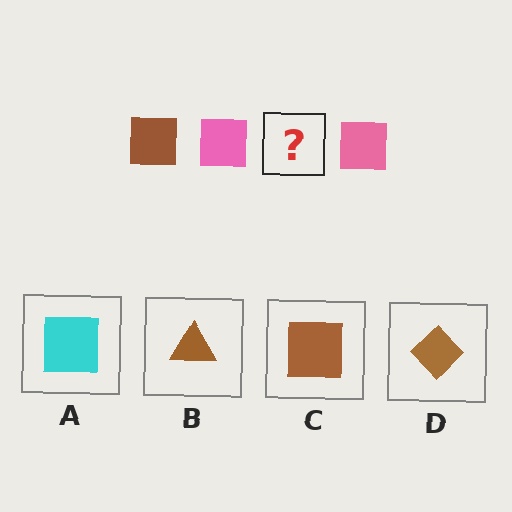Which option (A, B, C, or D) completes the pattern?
C.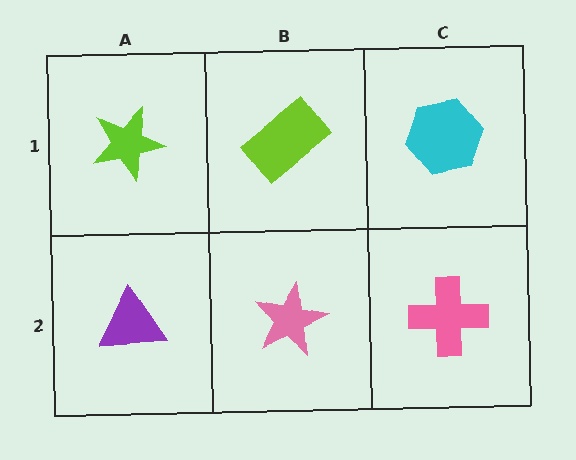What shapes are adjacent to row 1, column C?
A pink cross (row 2, column C), a lime rectangle (row 1, column B).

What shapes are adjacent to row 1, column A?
A purple triangle (row 2, column A), a lime rectangle (row 1, column B).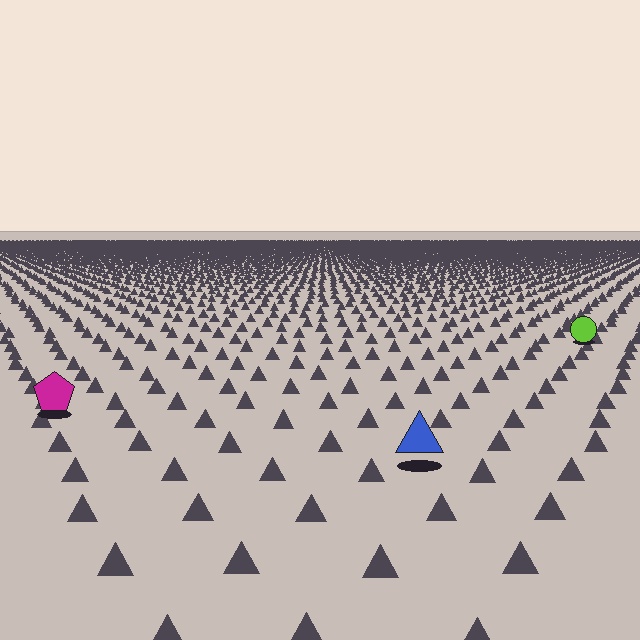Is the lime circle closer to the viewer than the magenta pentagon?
No. The magenta pentagon is closer — you can tell from the texture gradient: the ground texture is coarser near it.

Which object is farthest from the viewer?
The lime circle is farthest from the viewer. It appears smaller and the ground texture around it is denser.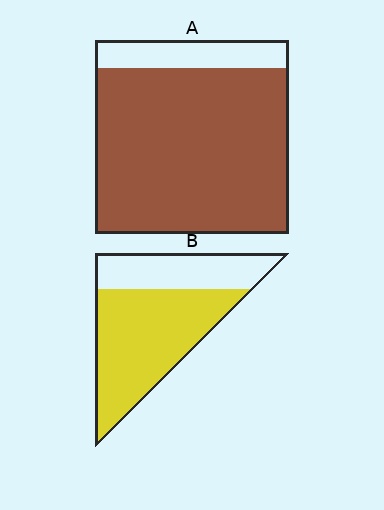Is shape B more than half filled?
Yes.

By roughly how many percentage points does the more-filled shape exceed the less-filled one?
By roughly 20 percentage points (A over B).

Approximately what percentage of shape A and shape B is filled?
A is approximately 85% and B is approximately 65%.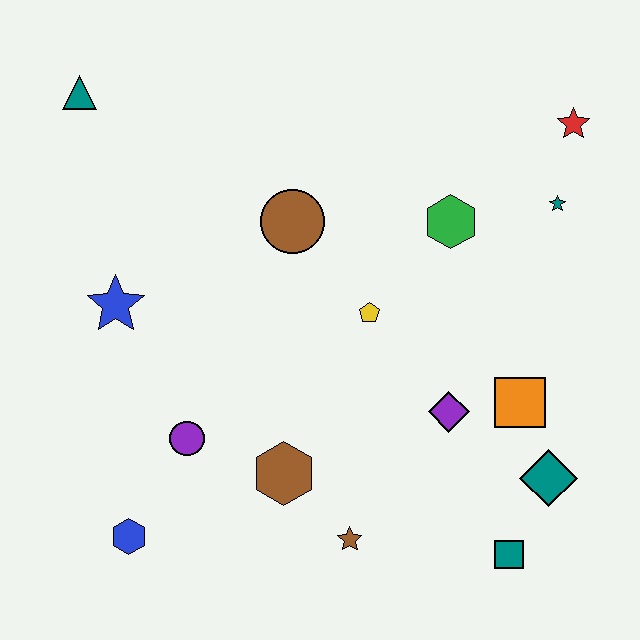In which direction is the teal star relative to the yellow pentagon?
The teal star is to the right of the yellow pentagon.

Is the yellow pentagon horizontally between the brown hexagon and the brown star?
No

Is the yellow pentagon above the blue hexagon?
Yes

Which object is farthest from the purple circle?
The red star is farthest from the purple circle.